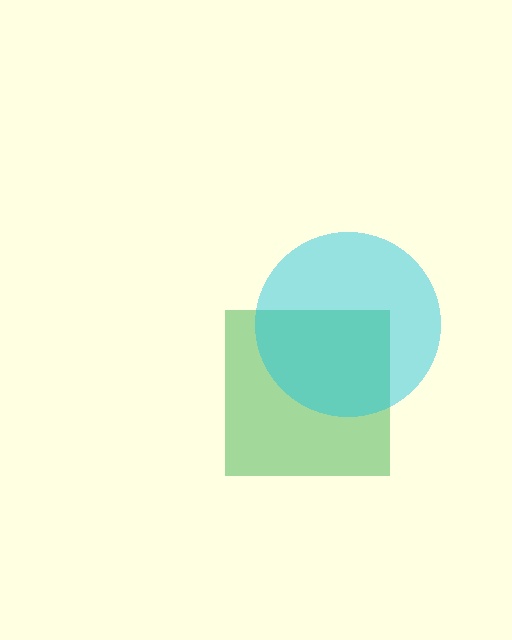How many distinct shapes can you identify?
There are 2 distinct shapes: a green square, a cyan circle.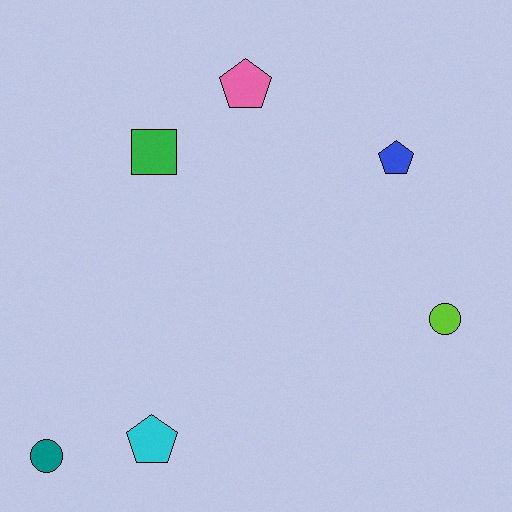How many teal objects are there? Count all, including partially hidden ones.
There is 1 teal object.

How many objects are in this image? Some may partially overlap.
There are 6 objects.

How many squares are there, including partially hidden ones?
There is 1 square.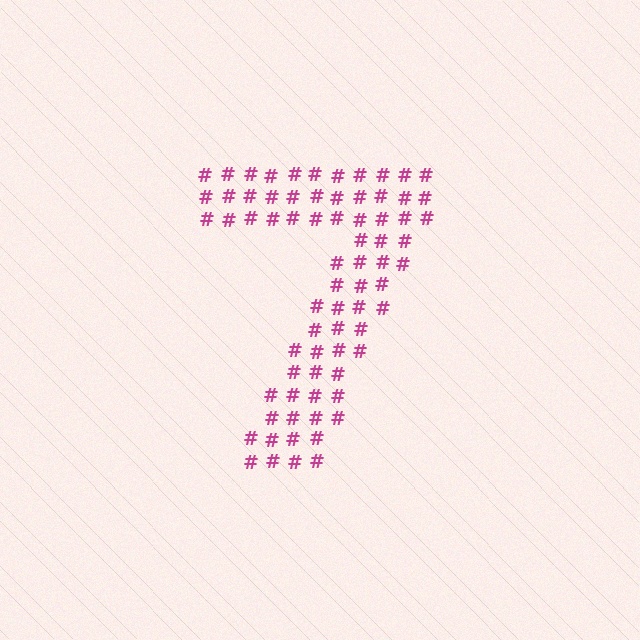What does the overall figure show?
The overall figure shows the digit 7.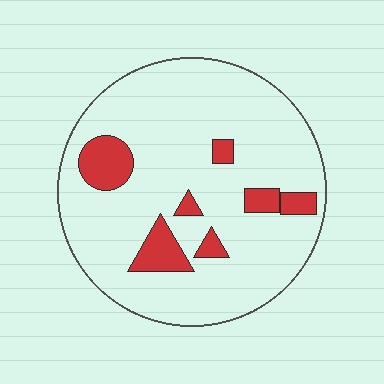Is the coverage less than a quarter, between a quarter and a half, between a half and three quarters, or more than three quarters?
Less than a quarter.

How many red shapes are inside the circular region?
7.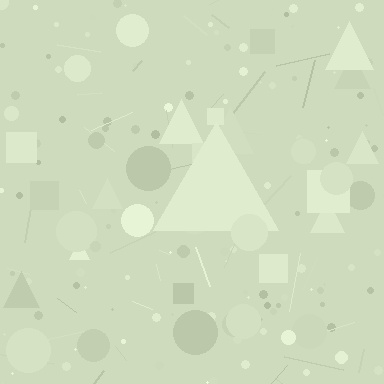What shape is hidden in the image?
A triangle is hidden in the image.